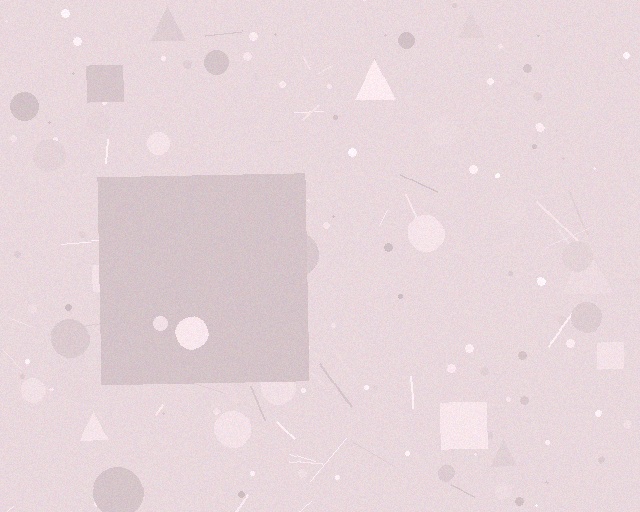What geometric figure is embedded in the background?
A square is embedded in the background.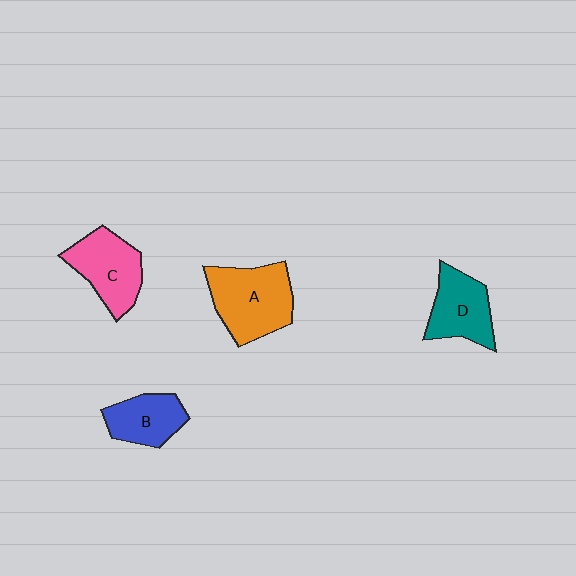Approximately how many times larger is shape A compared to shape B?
Approximately 1.6 times.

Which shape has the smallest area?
Shape B (blue).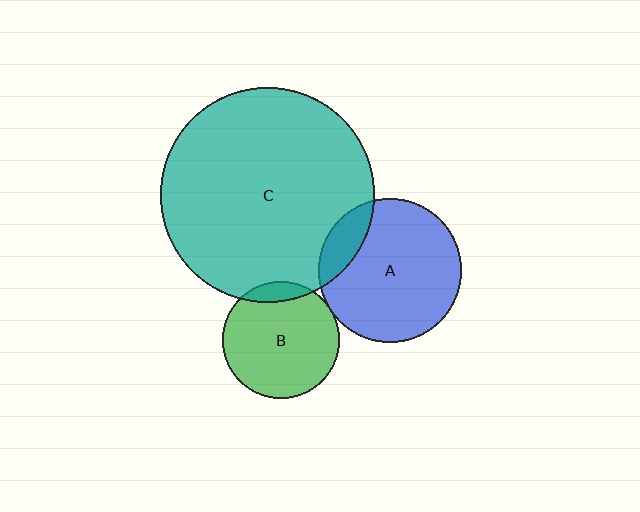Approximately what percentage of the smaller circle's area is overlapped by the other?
Approximately 15%.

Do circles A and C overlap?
Yes.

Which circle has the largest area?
Circle C (teal).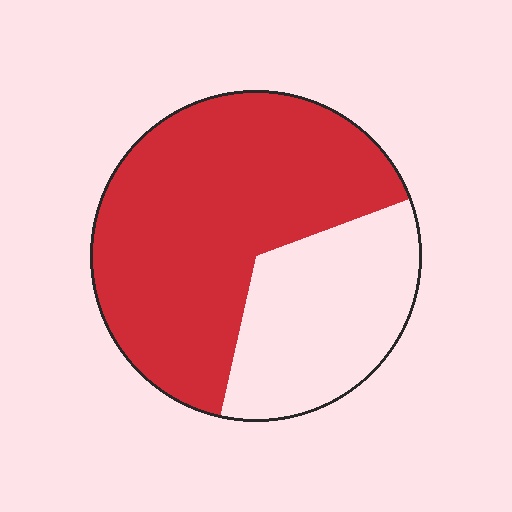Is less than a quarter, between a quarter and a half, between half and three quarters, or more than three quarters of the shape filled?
Between half and three quarters.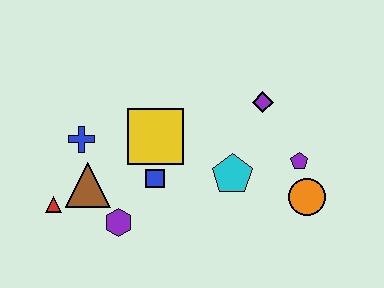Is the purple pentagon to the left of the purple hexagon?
No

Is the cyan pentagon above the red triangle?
Yes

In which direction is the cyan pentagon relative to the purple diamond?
The cyan pentagon is below the purple diamond.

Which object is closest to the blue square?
The yellow square is closest to the blue square.